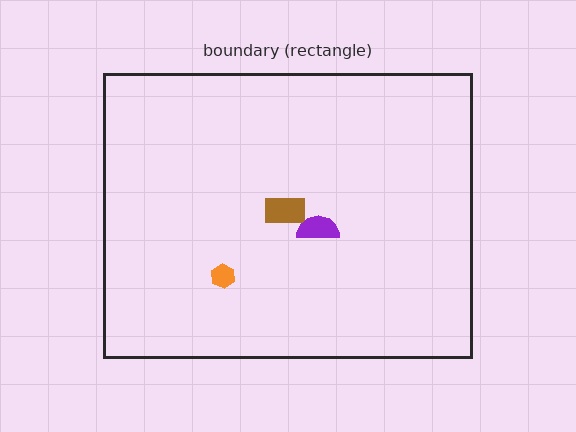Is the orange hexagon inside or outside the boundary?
Inside.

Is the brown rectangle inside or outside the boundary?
Inside.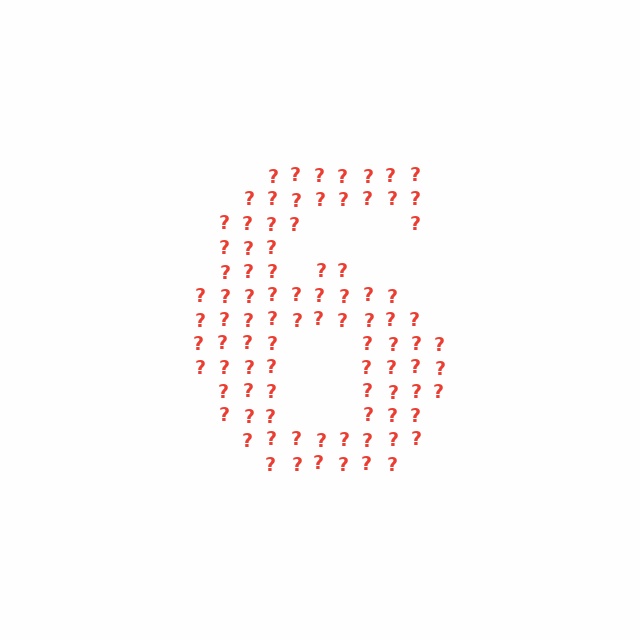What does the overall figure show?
The overall figure shows the digit 6.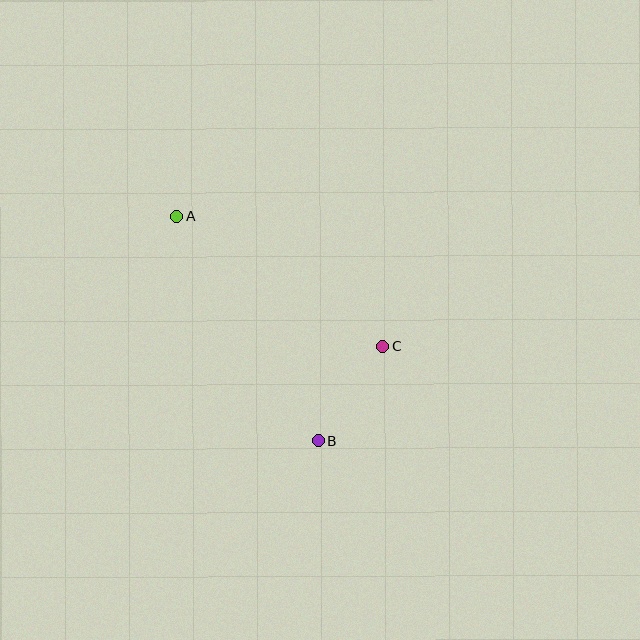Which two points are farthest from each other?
Points A and B are farthest from each other.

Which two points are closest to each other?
Points B and C are closest to each other.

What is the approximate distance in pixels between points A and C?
The distance between A and C is approximately 244 pixels.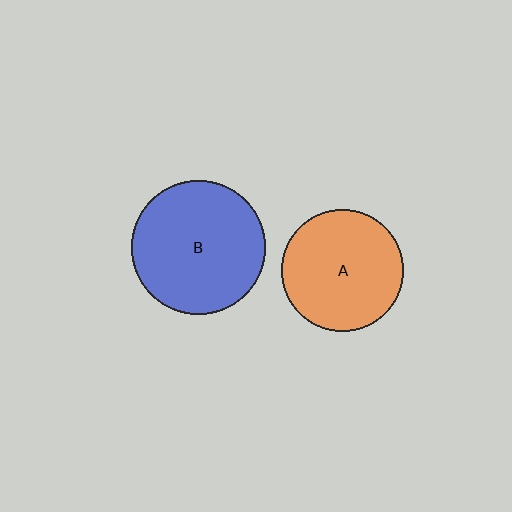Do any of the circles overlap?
No, none of the circles overlap.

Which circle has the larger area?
Circle B (blue).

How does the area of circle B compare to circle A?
Approximately 1.2 times.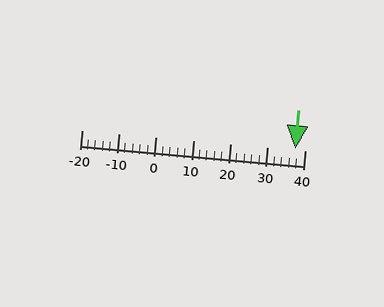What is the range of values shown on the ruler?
The ruler shows values from -20 to 40.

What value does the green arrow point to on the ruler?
The green arrow points to approximately 37.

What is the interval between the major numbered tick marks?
The major tick marks are spaced 10 units apart.